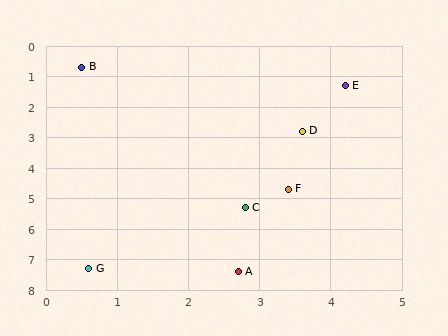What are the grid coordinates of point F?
Point F is at approximately (3.4, 4.7).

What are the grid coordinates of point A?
Point A is at approximately (2.7, 7.4).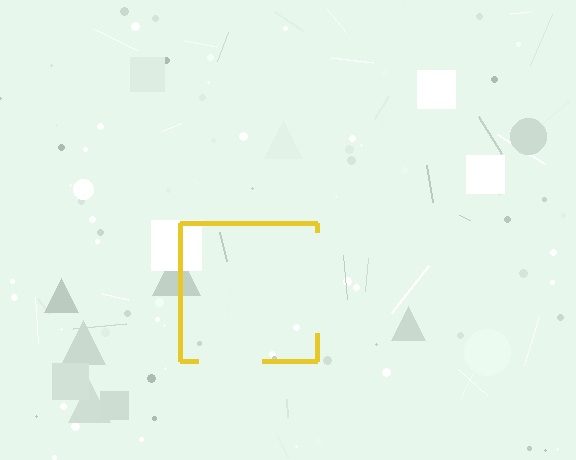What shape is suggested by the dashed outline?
The dashed outline suggests a square.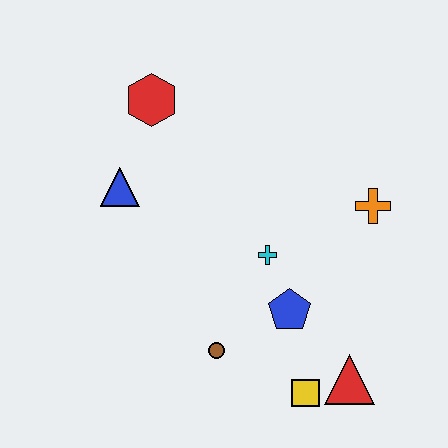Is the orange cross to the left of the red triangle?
No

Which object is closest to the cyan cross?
The blue pentagon is closest to the cyan cross.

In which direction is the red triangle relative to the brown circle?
The red triangle is to the right of the brown circle.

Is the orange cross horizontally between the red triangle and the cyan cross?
No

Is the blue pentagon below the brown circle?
No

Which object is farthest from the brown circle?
The red hexagon is farthest from the brown circle.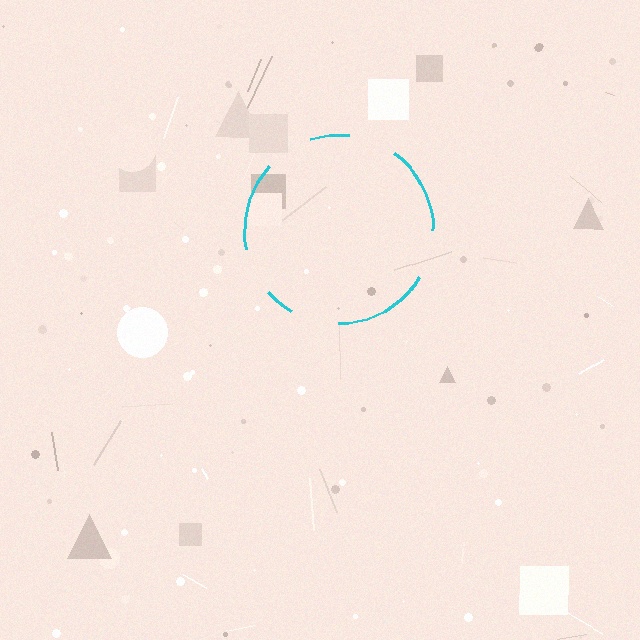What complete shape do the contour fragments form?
The contour fragments form a circle.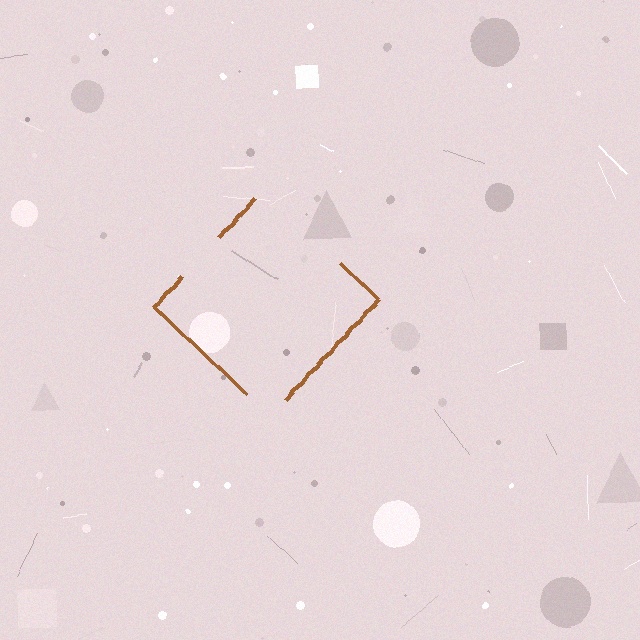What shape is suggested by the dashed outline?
The dashed outline suggests a diamond.